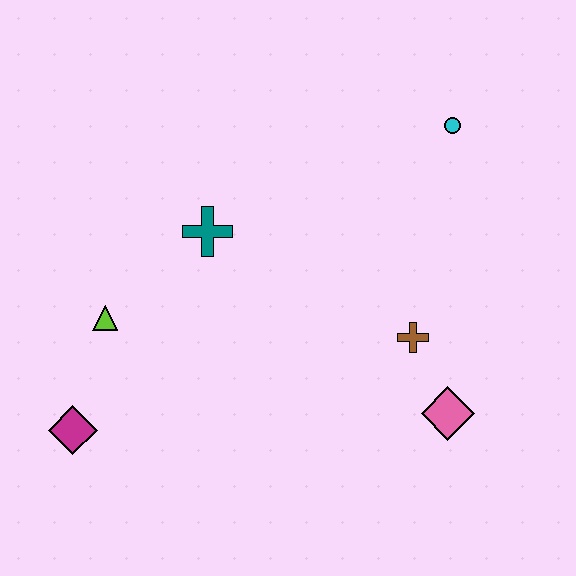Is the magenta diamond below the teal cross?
Yes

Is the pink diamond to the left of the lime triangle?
No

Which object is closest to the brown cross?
The pink diamond is closest to the brown cross.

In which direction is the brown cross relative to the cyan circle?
The brown cross is below the cyan circle.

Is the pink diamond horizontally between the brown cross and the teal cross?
No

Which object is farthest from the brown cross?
The magenta diamond is farthest from the brown cross.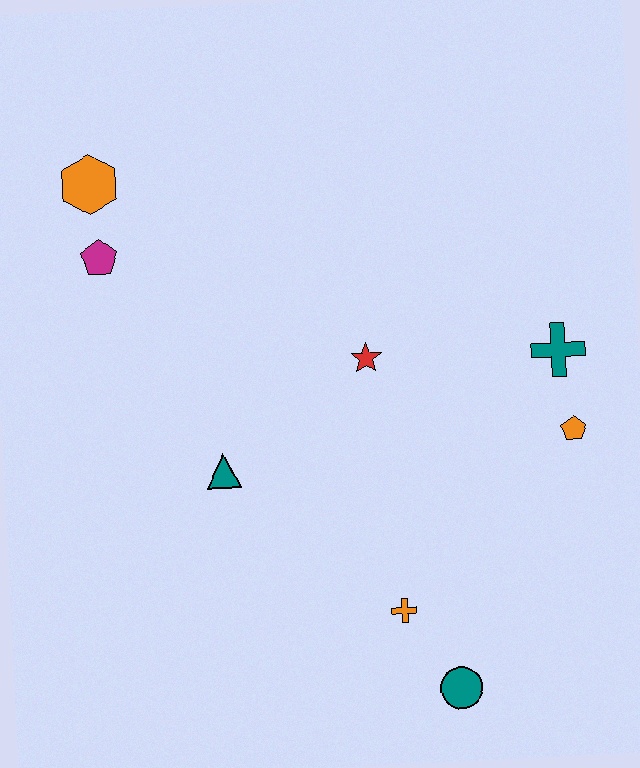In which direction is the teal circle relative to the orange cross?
The teal circle is below the orange cross.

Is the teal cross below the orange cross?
No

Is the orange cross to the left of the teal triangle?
No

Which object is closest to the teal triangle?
The red star is closest to the teal triangle.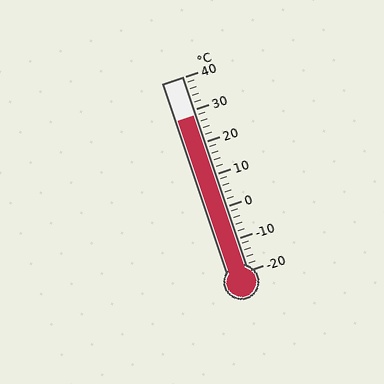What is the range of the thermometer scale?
The thermometer scale ranges from -20°C to 40°C.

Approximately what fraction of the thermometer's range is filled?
The thermometer is filled to approximately 80% of its range.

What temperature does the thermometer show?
The thermometer shows approximately 28°C.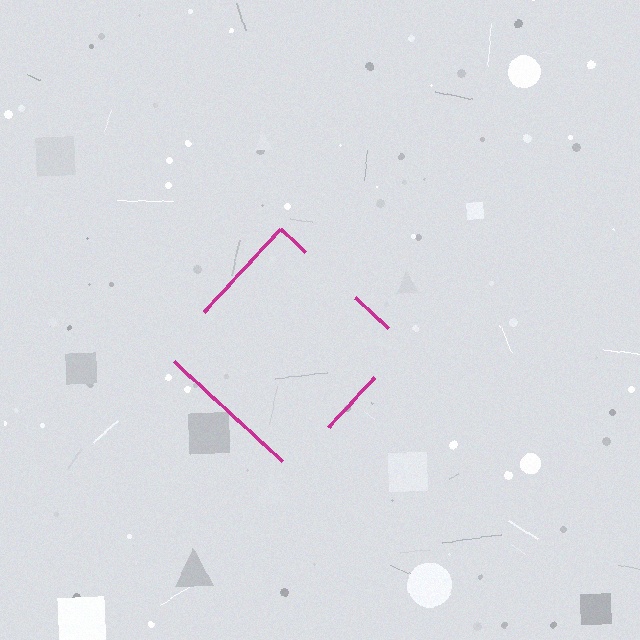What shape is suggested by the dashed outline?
The dashed outline suggests a diamond.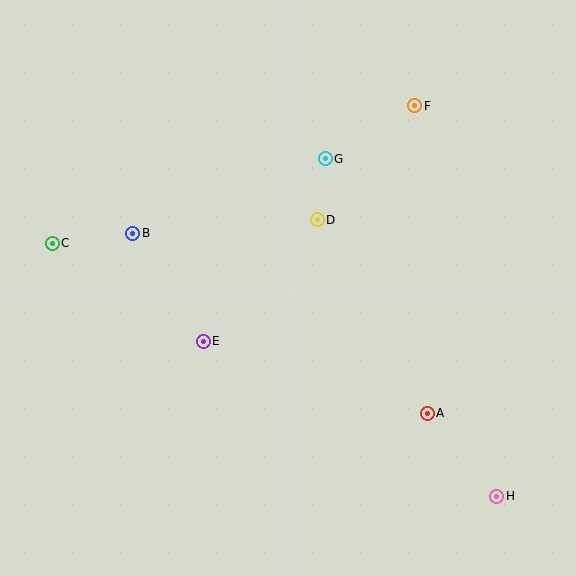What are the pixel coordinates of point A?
Point A is at (427, 413).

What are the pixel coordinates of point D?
Point D is at (317, 220).